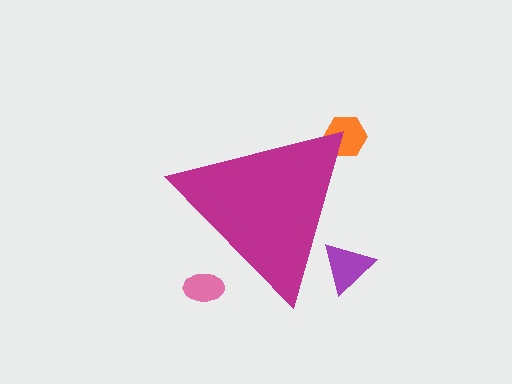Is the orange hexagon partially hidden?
Yes, the orange hexagon is partially hidden behind the magenta triangle.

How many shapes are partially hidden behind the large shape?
3 shapes are partially hidden.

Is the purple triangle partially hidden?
Yes, the purple triangle is partially hidden behind the magenta triangle.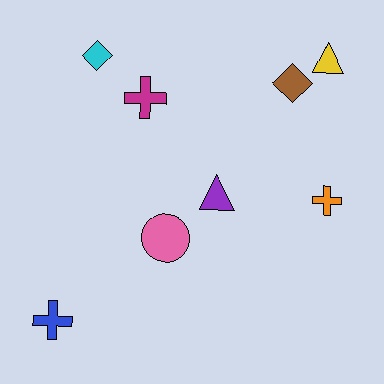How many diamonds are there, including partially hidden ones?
There are 2 diamonds.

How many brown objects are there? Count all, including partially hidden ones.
There is 1 brown object.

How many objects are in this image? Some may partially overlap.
There are 8 objects.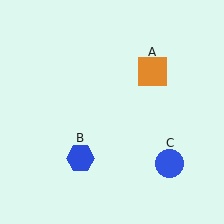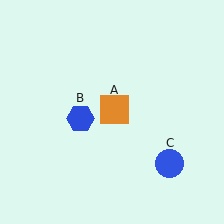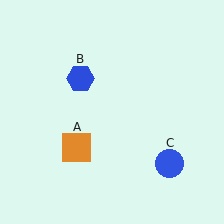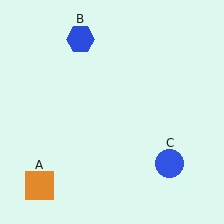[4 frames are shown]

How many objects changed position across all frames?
2 objects changed position: orange square (object A), blue hexagon (object B).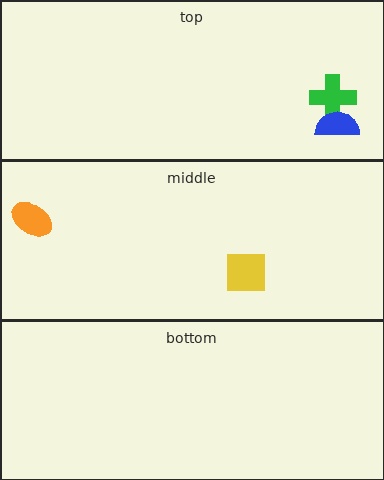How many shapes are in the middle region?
2.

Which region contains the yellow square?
The middle region.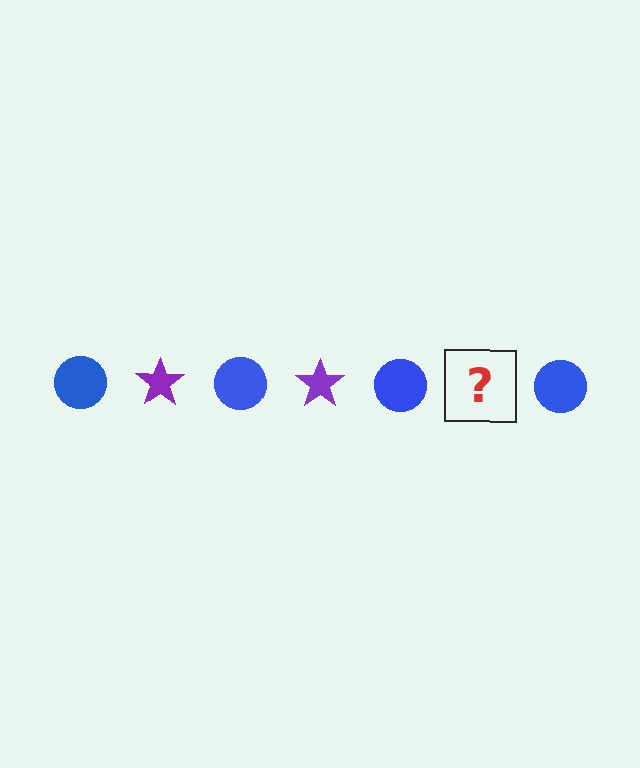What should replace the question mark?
The question mark should be replaced with a purple star.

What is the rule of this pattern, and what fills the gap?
The rule is that the pattern alternates between blue circle and purple star. The gap should be filled with a purple star.